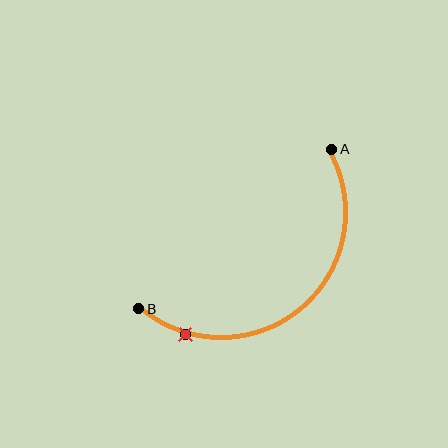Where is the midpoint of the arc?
The arc midpoint is the point on the curve farthest from the straight line joining A and B. It sits below and to the right of that line.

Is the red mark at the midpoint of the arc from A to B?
No. The red mark lies on the arc but is closer to endpoint B. The arc midpoint would be at the point on the curve equidistant along the arc from both A and B.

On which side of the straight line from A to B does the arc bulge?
The arc bulges below and to the right of the straight line connecting A and B.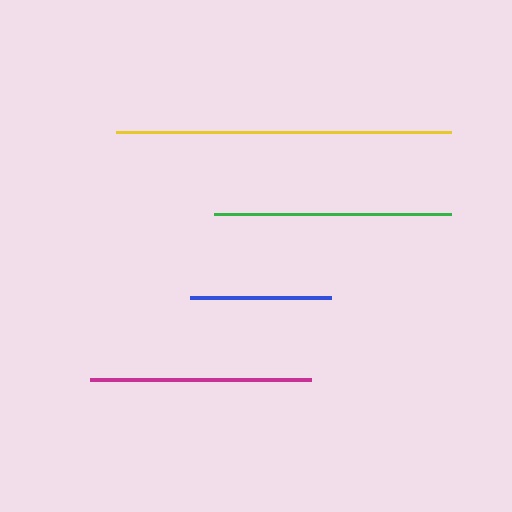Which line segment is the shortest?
The blue line is the shortest at approximately 141 pixels.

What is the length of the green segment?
The green segment is approximately 237 pixels long.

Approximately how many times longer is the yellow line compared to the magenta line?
The yellow line is approximately 1.5 times the length of the magenta line.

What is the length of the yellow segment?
The yellow segment is approximately 336 pixels long.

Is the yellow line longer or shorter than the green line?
The yellow line is longer than the green line.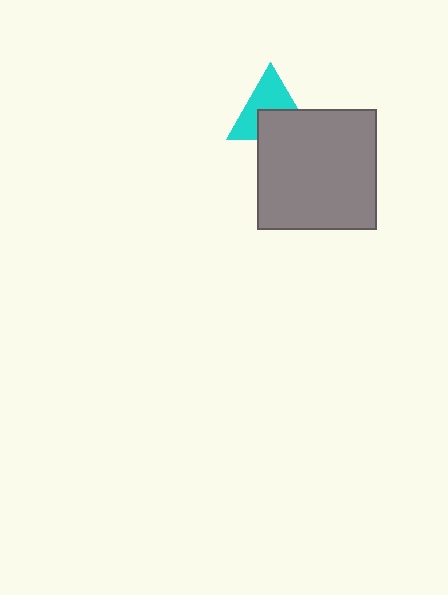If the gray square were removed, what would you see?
You would see the complete cyan triangle.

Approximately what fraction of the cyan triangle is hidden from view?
Roughly 43% of the cyan triangle is hidden behind the gray square.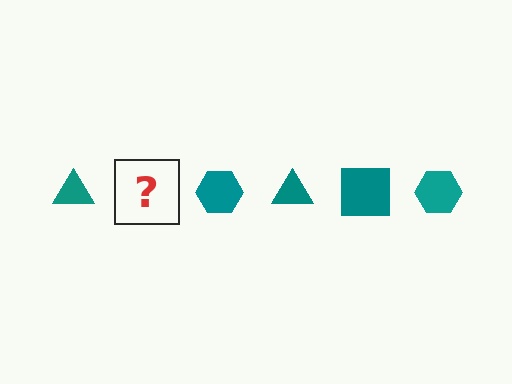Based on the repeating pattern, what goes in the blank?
The blank should be a teal square.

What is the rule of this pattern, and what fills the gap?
The rule is that the pattern cycles through triangle, square, hexagon shapes in teal. The gap should be filled with a teal square.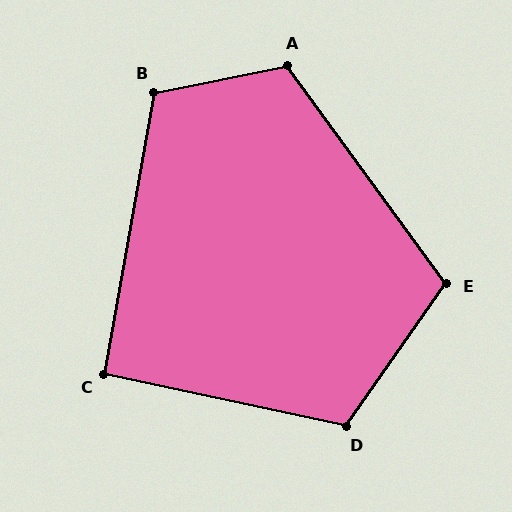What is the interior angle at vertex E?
Approximately 109 degrees (obtuse).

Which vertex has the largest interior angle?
A, at approximately 115 degrees.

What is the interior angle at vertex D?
Approximately 113 degrees (obtuse).